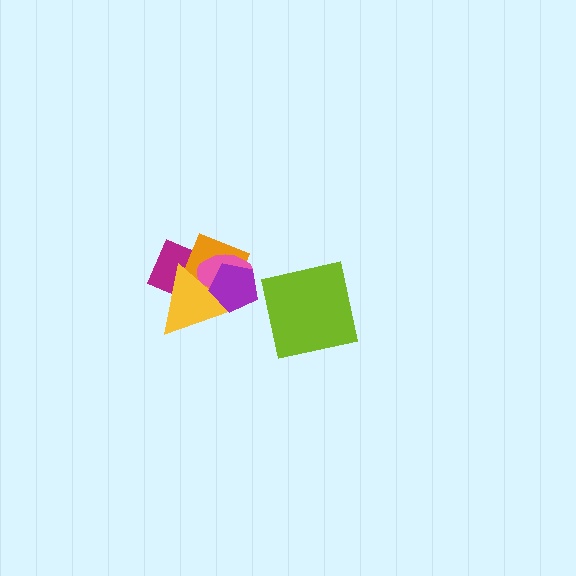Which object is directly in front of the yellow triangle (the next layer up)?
The pink ellipse is directly in front of the yellow triangle.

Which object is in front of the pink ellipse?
The purple pentagon is in front of the pink ellipse.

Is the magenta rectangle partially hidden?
Yes, it is partially covered by another shape.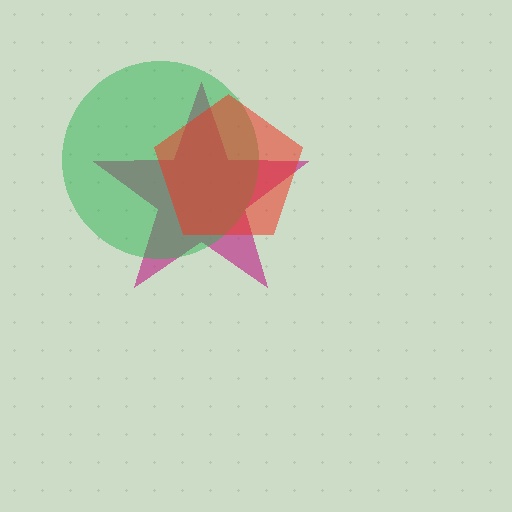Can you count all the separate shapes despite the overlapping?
Yes, there are 3 separate shapes.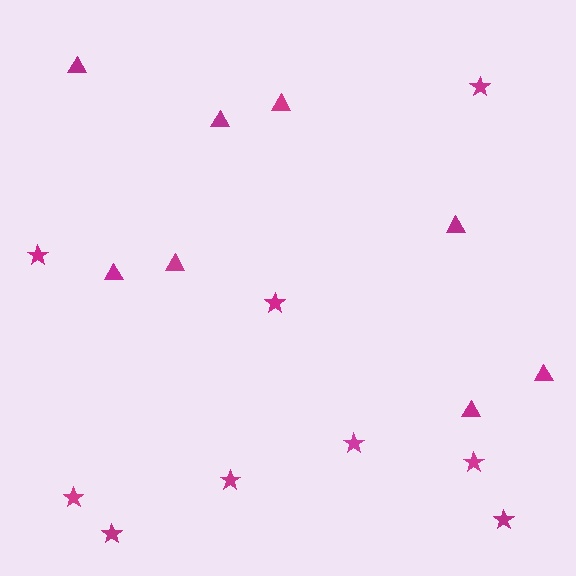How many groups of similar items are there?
There are 2 groups: one group of stars (9) and one group of triangles (8).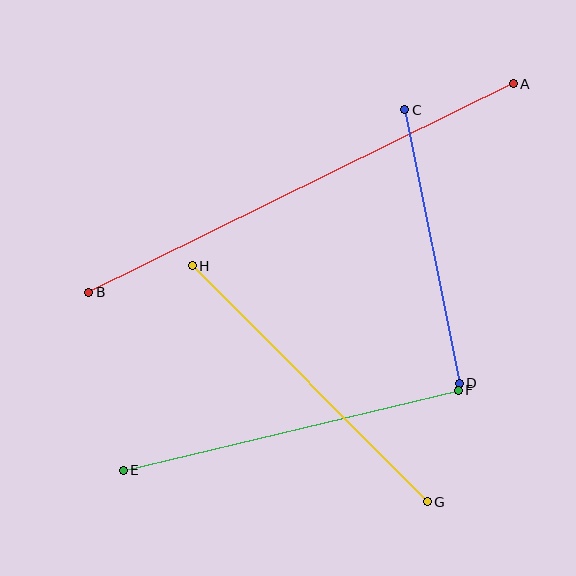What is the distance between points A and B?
The distance is approximately 473 pixels.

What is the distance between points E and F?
The distance is approximately 344 pixels.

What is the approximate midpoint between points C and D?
The midpoint is at approximately (432, 246) pixels.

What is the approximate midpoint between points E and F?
The midpoint is at approximately (291, 430) pixels.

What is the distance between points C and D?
The distance is approximately 279 pixels.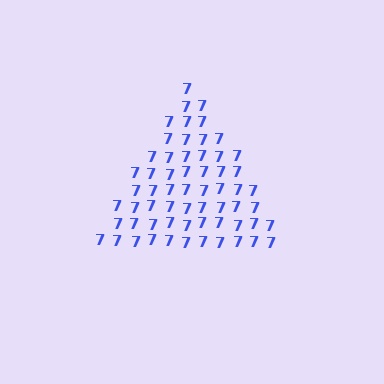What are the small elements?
The small elements are digit 7's.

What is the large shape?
The large shape is a triangle.